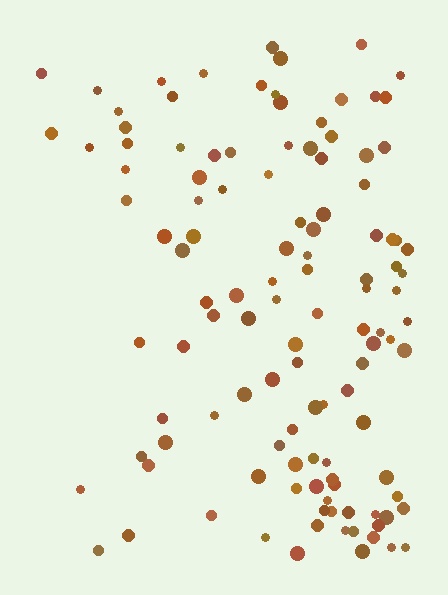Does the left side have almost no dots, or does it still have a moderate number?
Still a moderate number, just noticeably fewer than the right.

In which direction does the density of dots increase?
From left to right, with the right side densest.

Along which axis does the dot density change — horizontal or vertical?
Horizontal.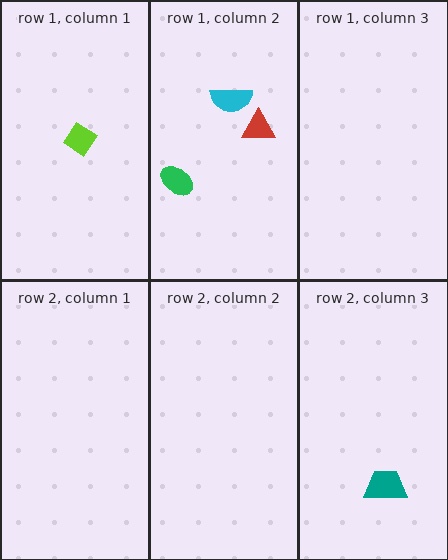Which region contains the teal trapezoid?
The row 2, column 3 region.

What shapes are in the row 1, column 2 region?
The green ellipse, the red triangle, the cyan semicircle.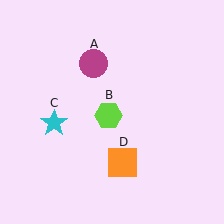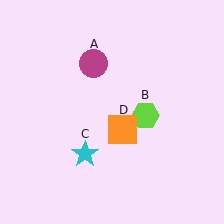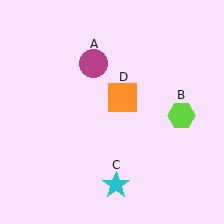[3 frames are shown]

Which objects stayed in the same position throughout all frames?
Magenta circle (object A) remained stationary.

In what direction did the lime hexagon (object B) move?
The lime hexagon (object B) moved right.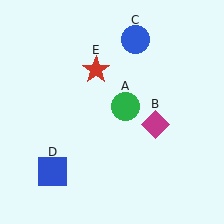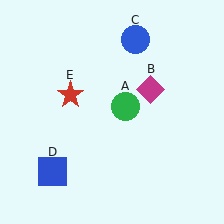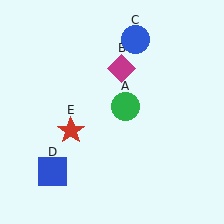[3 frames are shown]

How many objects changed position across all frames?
2 objects changed position: magenta diamond (object B), red star (object E).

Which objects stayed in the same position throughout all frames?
Green circle (object A) and blue circle (object C) and blue square (object D) remained stationary.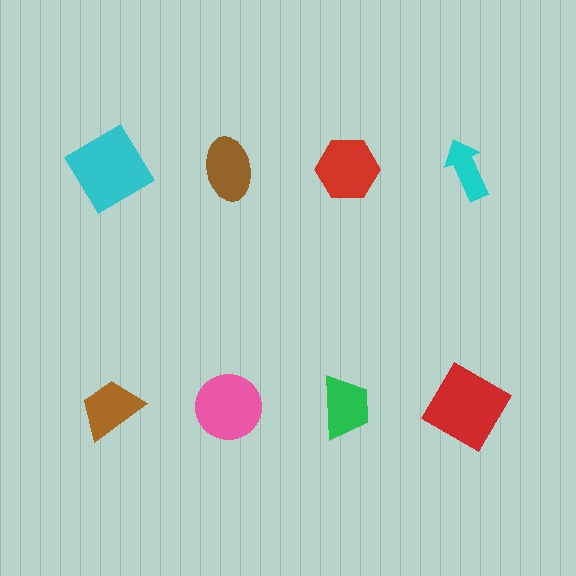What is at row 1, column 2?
A brown ellipse.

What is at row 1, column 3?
A red hexagon.